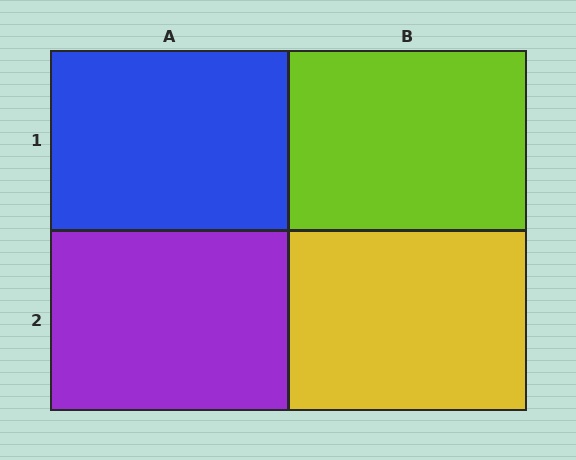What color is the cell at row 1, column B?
Lime.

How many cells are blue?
1 cell is blue.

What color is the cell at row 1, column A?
Blue.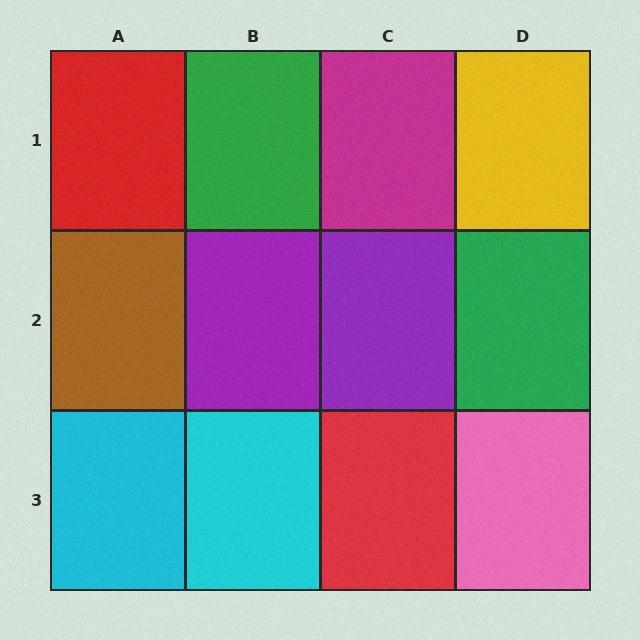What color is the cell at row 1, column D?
Yellow.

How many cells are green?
2 cells are green.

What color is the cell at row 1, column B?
Green.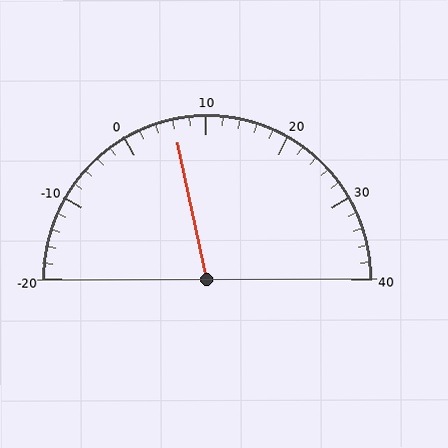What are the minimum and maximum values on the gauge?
The gauge ranges from -20 to 40.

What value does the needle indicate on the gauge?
The needle indicates approximately 6.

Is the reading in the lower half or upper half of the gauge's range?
The reading is in the lower half of the range (-20 to 40).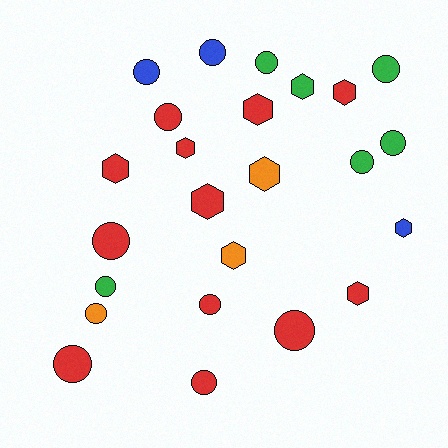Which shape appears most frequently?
Circle, with 14 objects.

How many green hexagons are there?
There is 1 green hexagon.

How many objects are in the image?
There are 24 objects.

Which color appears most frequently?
Red, with 12 objects.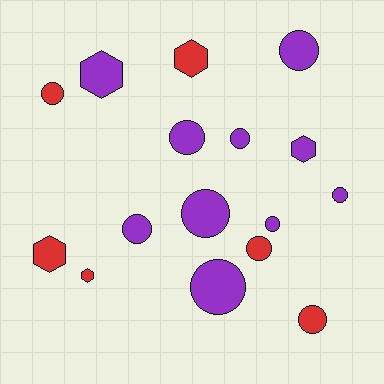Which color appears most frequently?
Purple, with 10 objects.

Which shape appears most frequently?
Circle, with 11 objects.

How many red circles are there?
There are 3 red circles.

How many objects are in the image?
There are 16 objects.